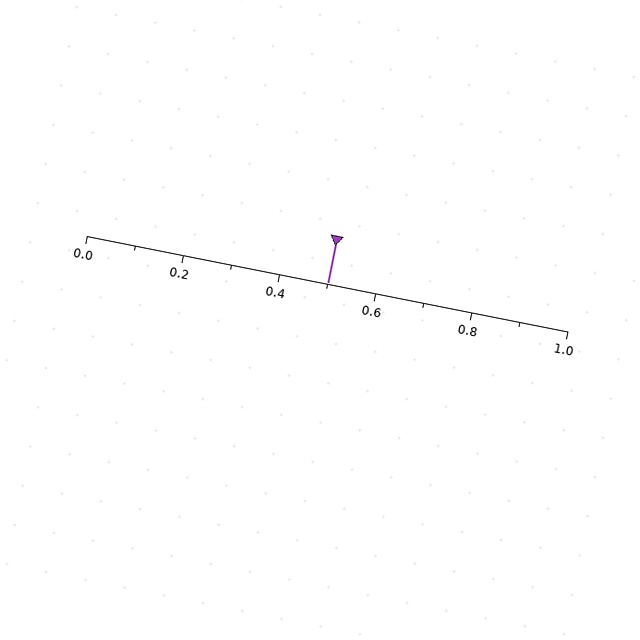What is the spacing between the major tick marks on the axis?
The major ticks are spaced 0.2 apart.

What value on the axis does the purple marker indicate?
The marker indicates approximately 0.5.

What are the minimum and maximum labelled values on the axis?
The axis runs from 0.0 to 1.0.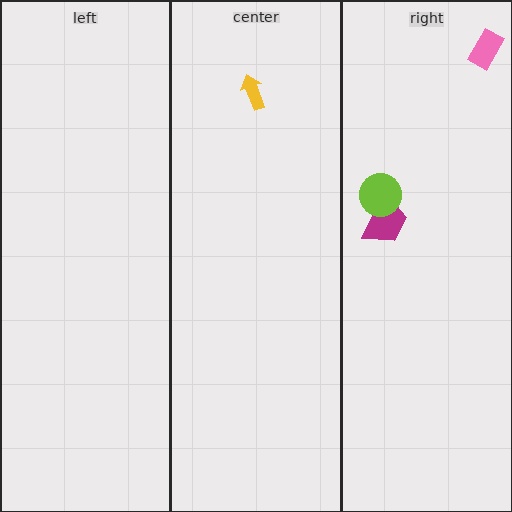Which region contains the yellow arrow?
The center region.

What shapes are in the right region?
The pink rectangle, the magenta trapezoid, the lime circle.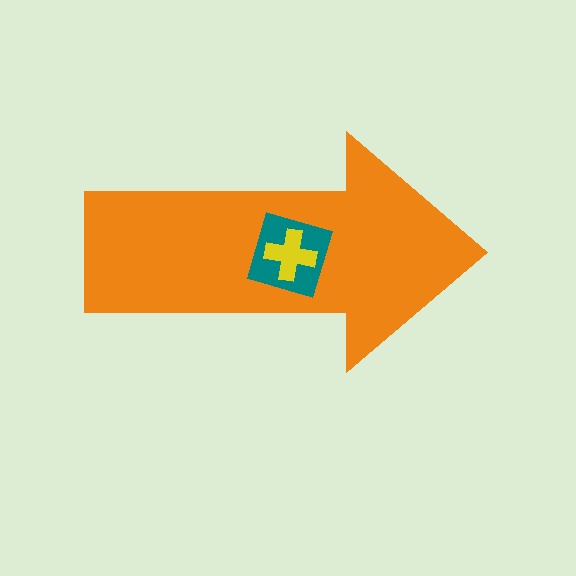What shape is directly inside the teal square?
The yellow cross.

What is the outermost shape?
The orange arrow.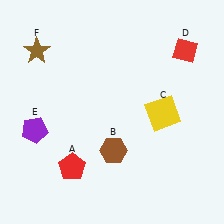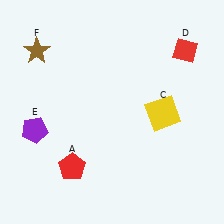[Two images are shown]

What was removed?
The brown hexagon (B) was removed in Image 2.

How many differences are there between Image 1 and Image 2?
There is 1 difference between the two images.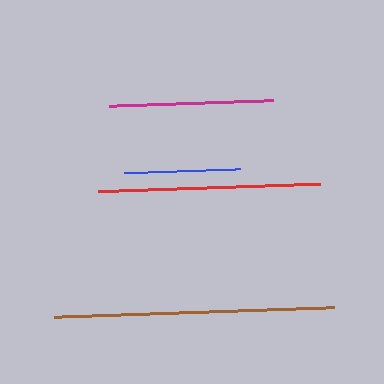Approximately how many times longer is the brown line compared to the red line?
The brown line is approximately 1.3 times the length of the red line.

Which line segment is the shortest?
The blue line is the shortest at approximately 116 pixels.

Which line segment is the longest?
The brown line is the longest at approximately 280 pixels.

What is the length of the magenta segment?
The magenta segment is approximately 164 pixels long.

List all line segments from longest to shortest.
From longest to shortest: brown, red, magenta, blue.